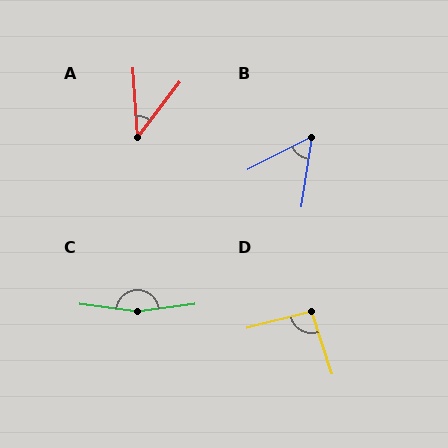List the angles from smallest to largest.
A (41°), B (55°), D (93°), C (165°).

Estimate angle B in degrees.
Approximately 55 degrees.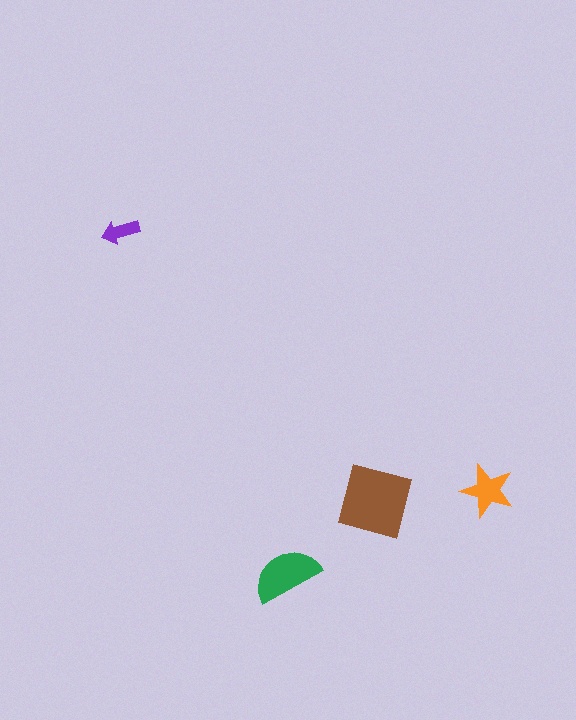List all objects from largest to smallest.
The brown square, the green semicircle, the orange star, the purple arrow.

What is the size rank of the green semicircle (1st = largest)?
2nd.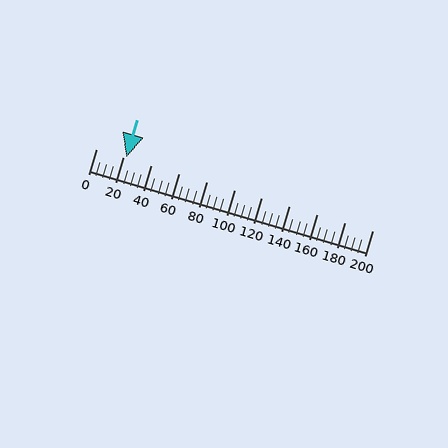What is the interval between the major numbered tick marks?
The major tick marks are spaced 20 units apart.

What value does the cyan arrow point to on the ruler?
The cyan arrow points to approximately 22.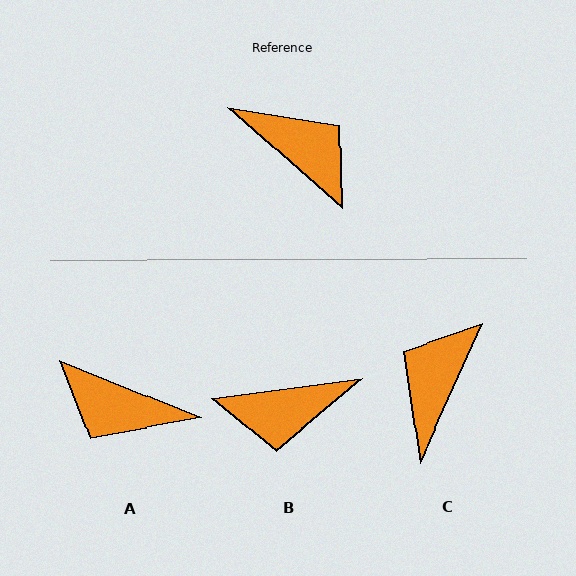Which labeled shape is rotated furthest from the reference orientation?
A, about 161 degrees away.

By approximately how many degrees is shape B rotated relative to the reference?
Approximately 131 degrees clockwise.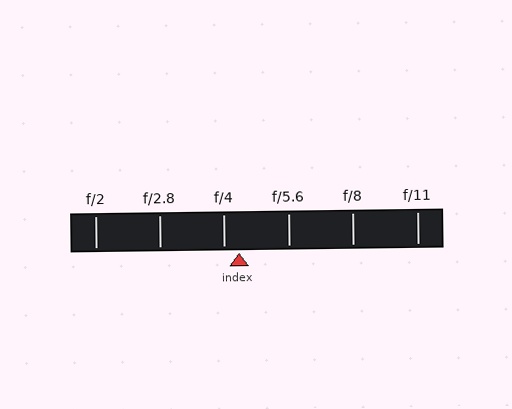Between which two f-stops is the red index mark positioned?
The index mark is between f/4 and f/5.6.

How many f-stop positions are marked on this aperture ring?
There are 6 f-stop positions marked.